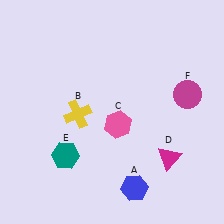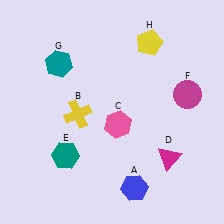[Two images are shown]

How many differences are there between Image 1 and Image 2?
There are 2 differences between the two images.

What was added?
A teal hexagon (G), a yellow pentagon (H) were added in Image 2.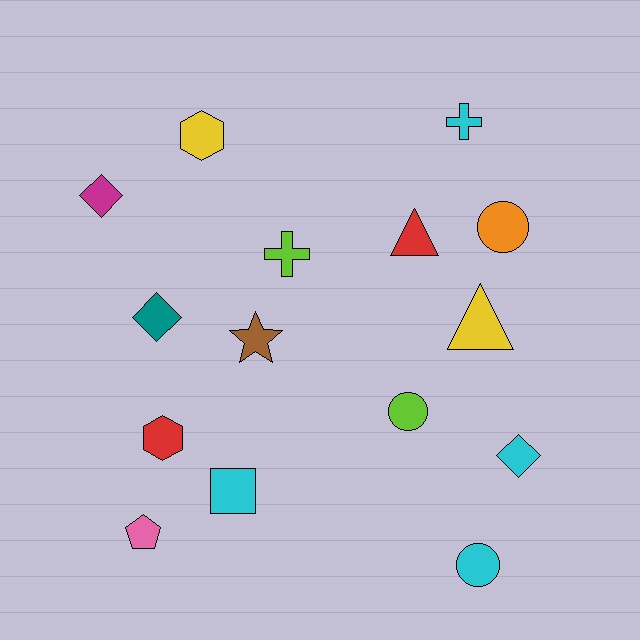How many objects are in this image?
There are 15 objects.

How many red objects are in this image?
There are 2 red objects.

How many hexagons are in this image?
There are 2 hexagons.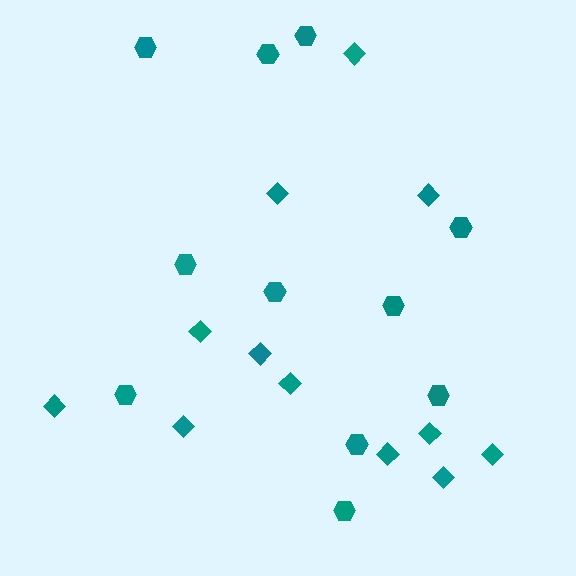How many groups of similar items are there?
There are 2 groups: one group of diamonds (12) and one group of hexagons (11).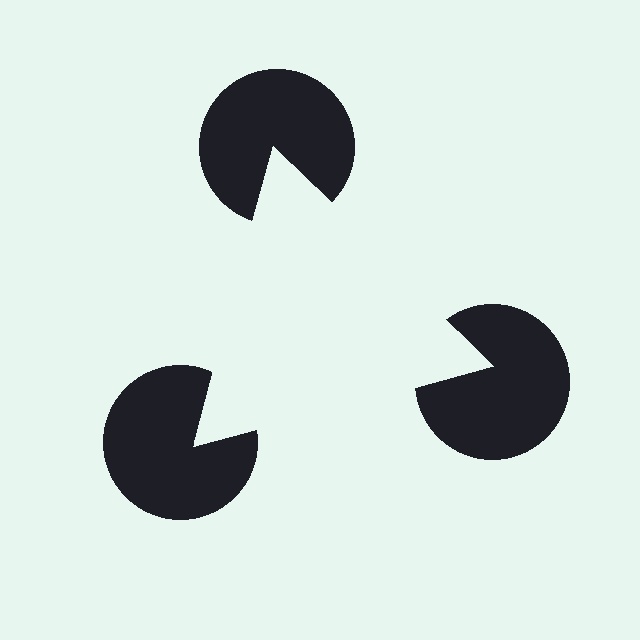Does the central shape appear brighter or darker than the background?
It typically appears slightly brighter than the background, even though no actual brightness change is drawn.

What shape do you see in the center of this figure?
An illusory triangle — its edges are inferred from the aligned wedge cuts in the pac-man discs, not physically drawn.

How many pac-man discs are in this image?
There are 3 — one at each vertex of the illusory triangle.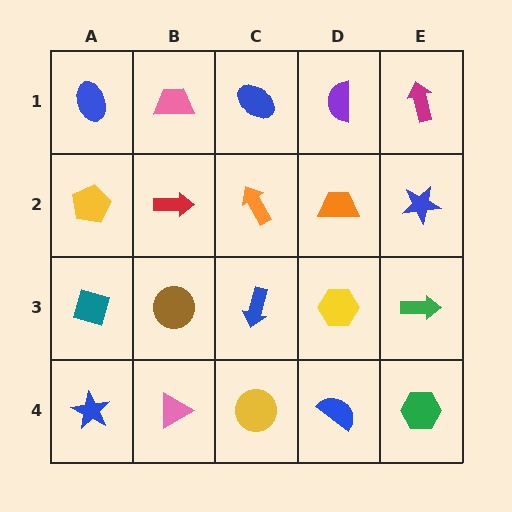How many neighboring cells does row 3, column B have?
4.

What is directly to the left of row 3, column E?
A yellow hexagon.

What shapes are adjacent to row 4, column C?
A blue arrow (row 3, column C), a pink triangle (row 4, column B), a blue semicircle (row 4, column D).